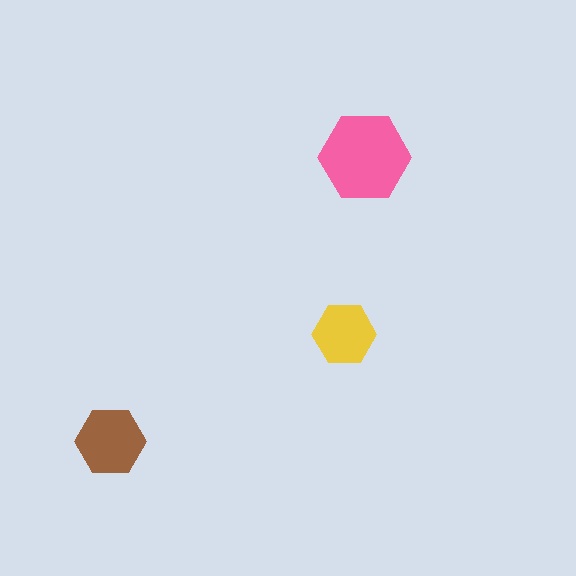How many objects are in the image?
There are 3 objects in the image.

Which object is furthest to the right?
The pink hexagon is rightmost.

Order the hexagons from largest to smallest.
the pink one, the brown one, the yellow one.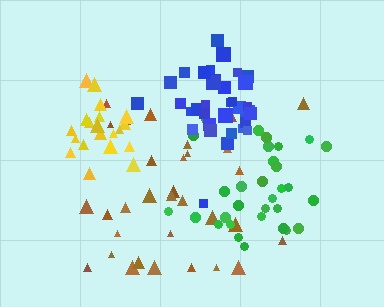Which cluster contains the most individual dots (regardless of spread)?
Blue (34).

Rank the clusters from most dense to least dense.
blue, yellow, green, brown.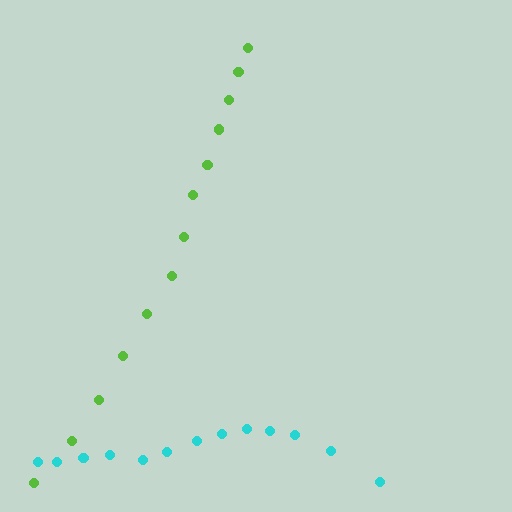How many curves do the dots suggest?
There are 2 distinct paths.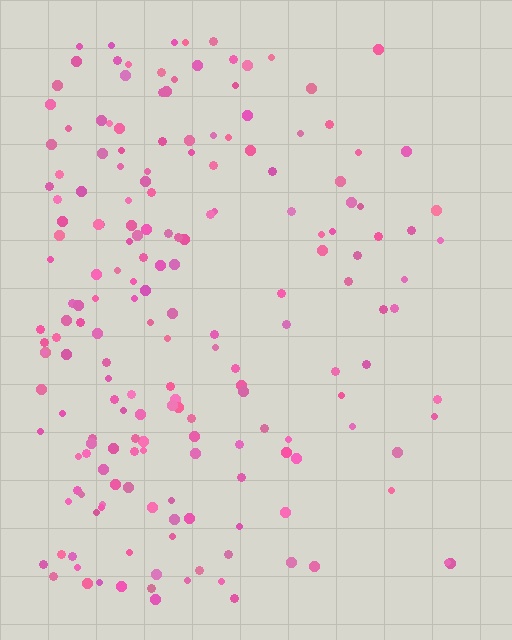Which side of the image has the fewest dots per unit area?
The right.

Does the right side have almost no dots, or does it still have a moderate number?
Still a moderate number, just noticeably fewer than the left.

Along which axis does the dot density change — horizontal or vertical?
Horizontal.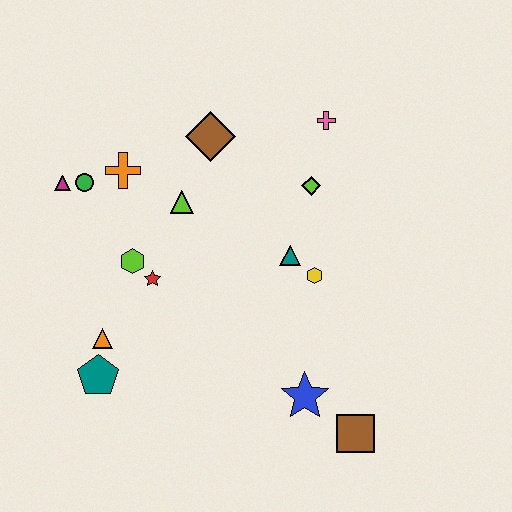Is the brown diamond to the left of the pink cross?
Yes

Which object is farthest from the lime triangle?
The brown square is farthest from the lime triangle.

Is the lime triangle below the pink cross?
Yes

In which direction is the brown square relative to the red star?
The brown square is to the right of the red star.